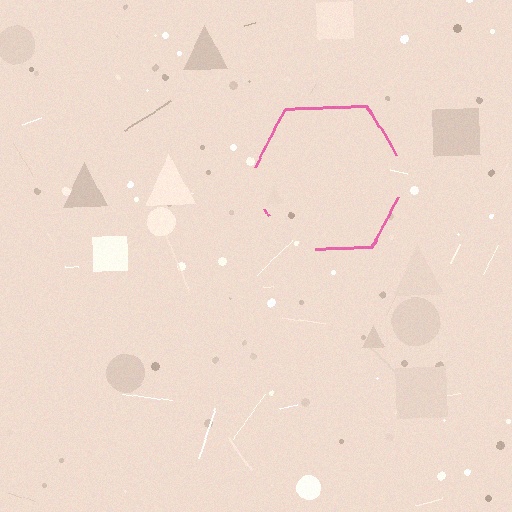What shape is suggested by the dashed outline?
The dashed outline suggests a hexagon.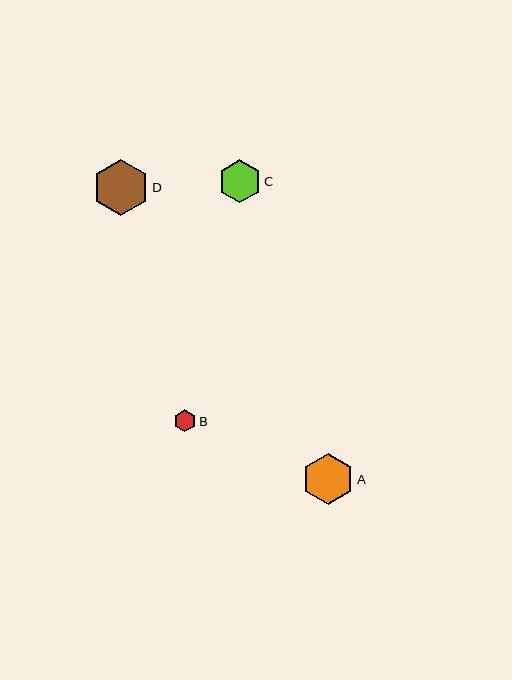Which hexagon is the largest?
Hexagon D is the largest with a size of approximately 57 pixels.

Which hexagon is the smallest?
Hexagon B is the smallest with a size of approximately 22 pixels.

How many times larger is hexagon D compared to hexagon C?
Hexagon D is approximately 1.3 times the size of hexagon C.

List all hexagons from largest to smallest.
From largest to smallest: D, A, C, B.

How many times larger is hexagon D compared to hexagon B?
Hexagon D is approximately 2.5 times the size of hexagon B.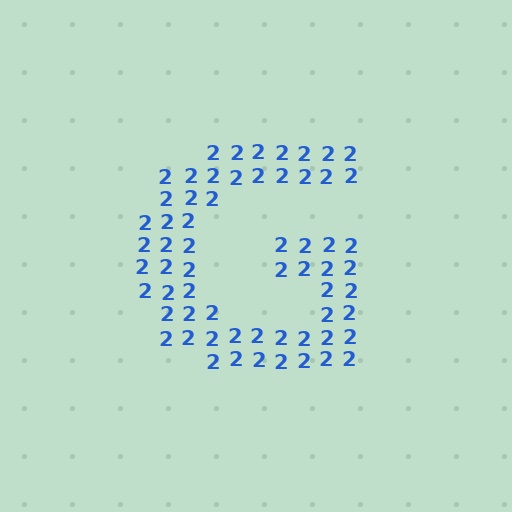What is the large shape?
The large shape is the letter G.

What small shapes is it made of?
It is made of small digit 2's.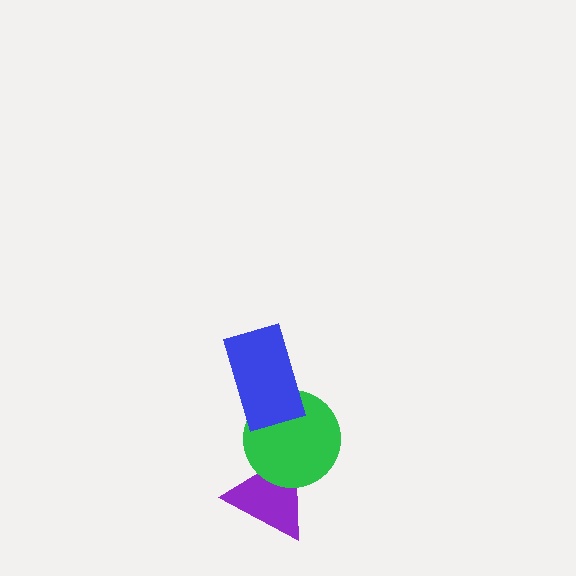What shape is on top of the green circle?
The blue rectangle is on top of the green circle.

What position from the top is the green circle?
The green circle is 2nd from the top.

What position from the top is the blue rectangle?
The blue rectangle is 1st from the top.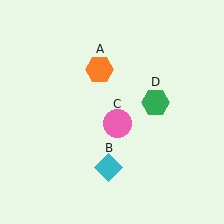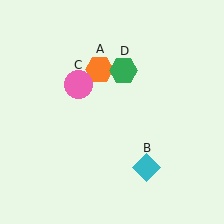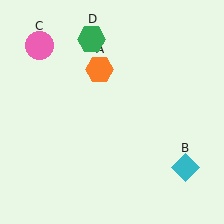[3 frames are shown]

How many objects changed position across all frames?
3 objects changed position: cyan diamond (object B), pink circle (object C), green hexagon (object D).